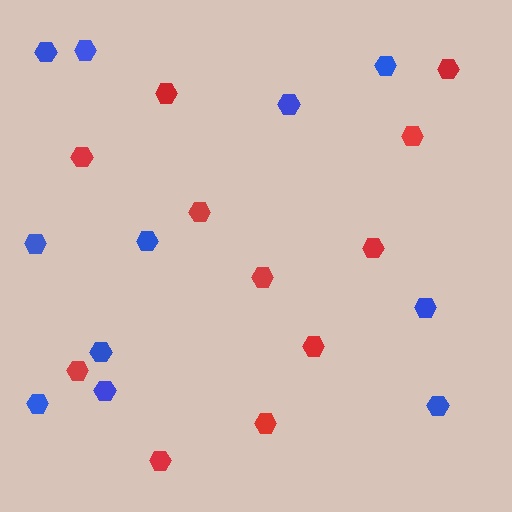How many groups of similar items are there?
There are 2 groups: one group of red hexagons (11) and one group of blue hexagons (11).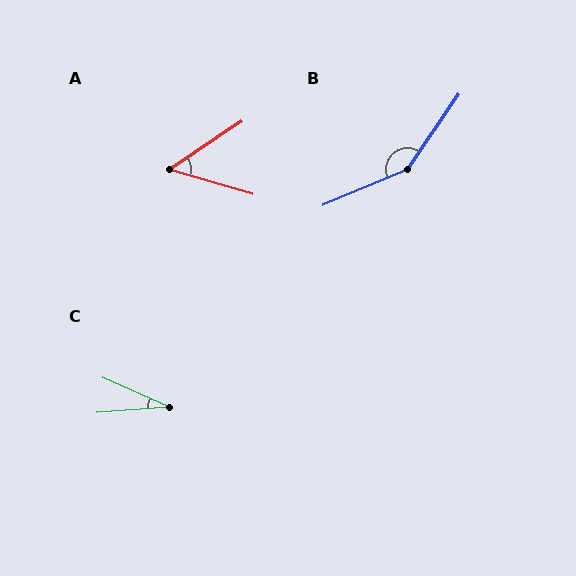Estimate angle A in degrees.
Approximately 50 degrees.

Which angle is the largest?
B, at approximately 147 degrees.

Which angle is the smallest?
C, at approximately 29 degrees.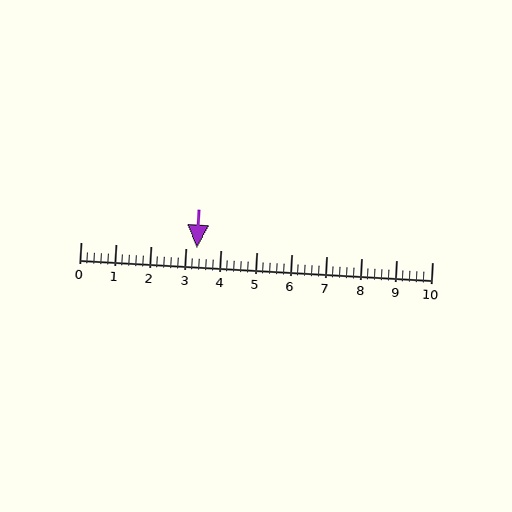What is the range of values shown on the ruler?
The ruler shows values from 0 to 10.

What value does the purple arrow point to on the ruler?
The purple arrow points to approximately 3.3.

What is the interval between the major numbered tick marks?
The major tick marks are spaced 1 units apart.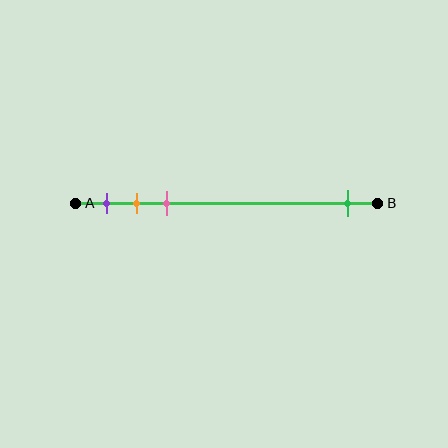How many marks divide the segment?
There are 4 marks dividing the segment.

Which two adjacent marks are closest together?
The orange and pink marks are the closest adjacent pair.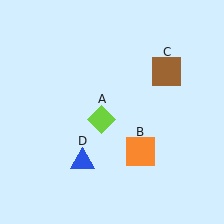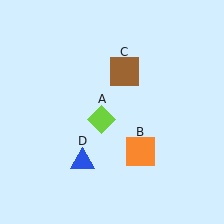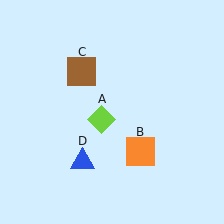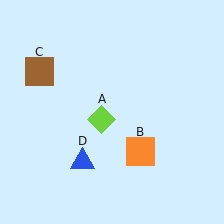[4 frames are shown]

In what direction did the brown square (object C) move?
The brown square (object C) moved left.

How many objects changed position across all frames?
1 object changed position: brown square (object C).